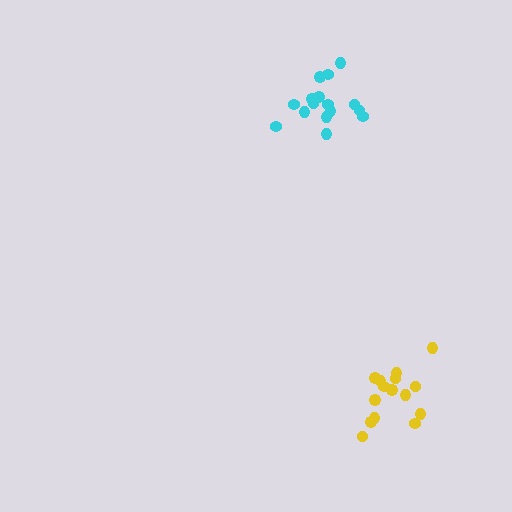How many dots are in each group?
Group 1: 16 dots, Group 2: 15 dots (31 total).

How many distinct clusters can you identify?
There are 2 distinct clusters.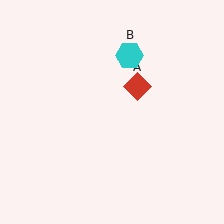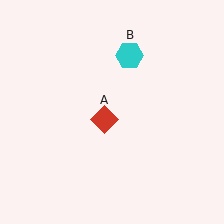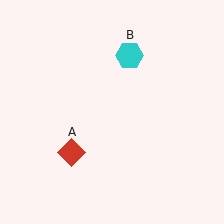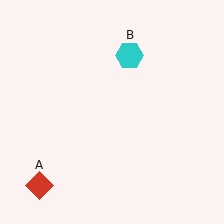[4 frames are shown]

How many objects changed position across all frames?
1 object changed position: red diamond (object A).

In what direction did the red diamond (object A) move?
The red diamond (object A) moved down and to the left.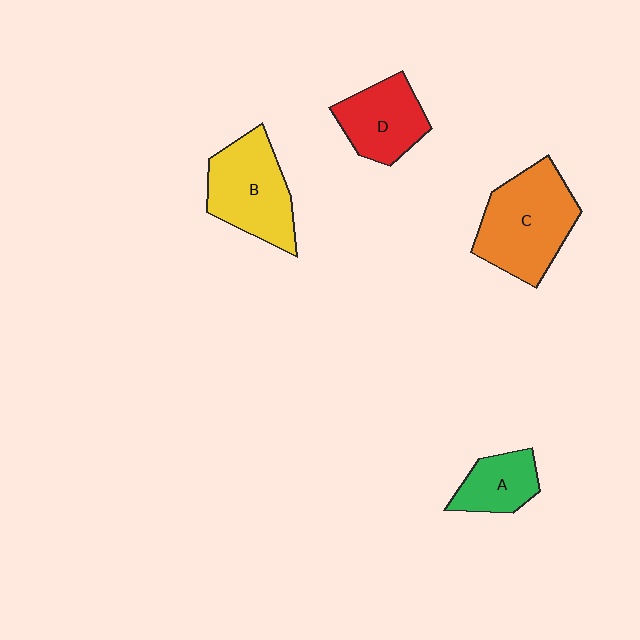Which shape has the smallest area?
Shape A (green).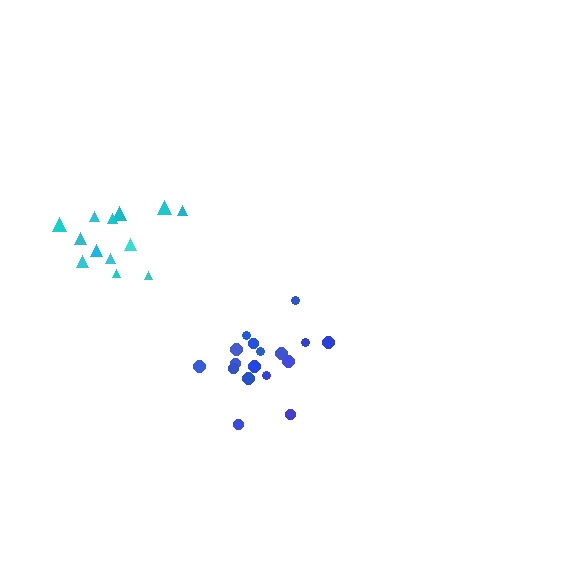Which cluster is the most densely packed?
Cyan.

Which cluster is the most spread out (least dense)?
Blue.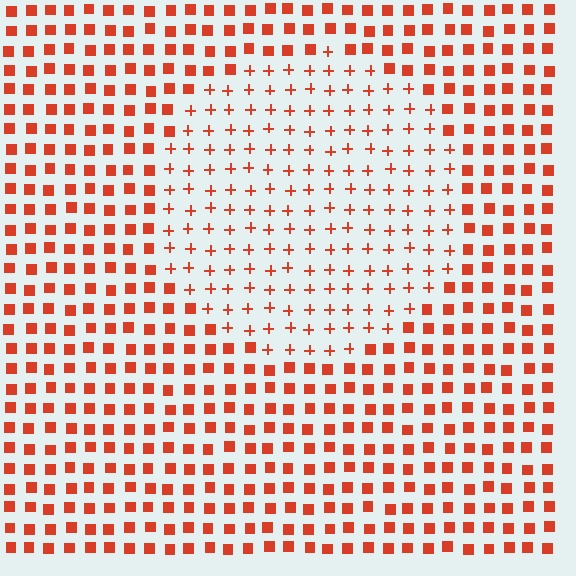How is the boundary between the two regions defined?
The boundary is defined by a change in element shape: plus signs inside vs. squares outside. All elements share the same color and spacing.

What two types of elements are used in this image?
The image uses plus signs inside the circle region and squares outside it.